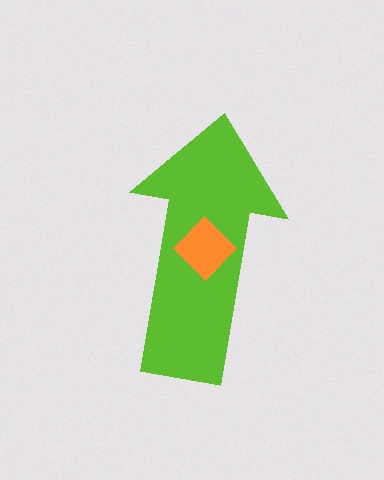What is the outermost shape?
The lime arrow.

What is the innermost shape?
The orange diamond.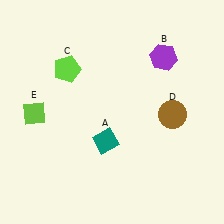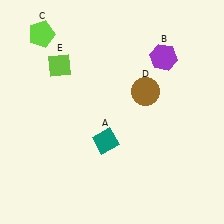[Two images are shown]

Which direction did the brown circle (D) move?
The brown circle (D) moved left.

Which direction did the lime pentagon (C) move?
The lime pentagon (C) moved up.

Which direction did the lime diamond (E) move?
The lime diamond (E) moved up.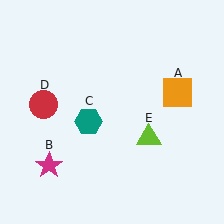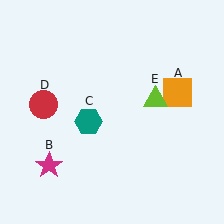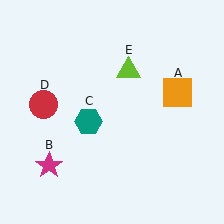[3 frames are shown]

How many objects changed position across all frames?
1 object changed position: lime triangle (object E).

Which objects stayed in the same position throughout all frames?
Orange square (object A) and magenta star (object B) and teal hexagon (object C) and red circle (object D) remained stationary.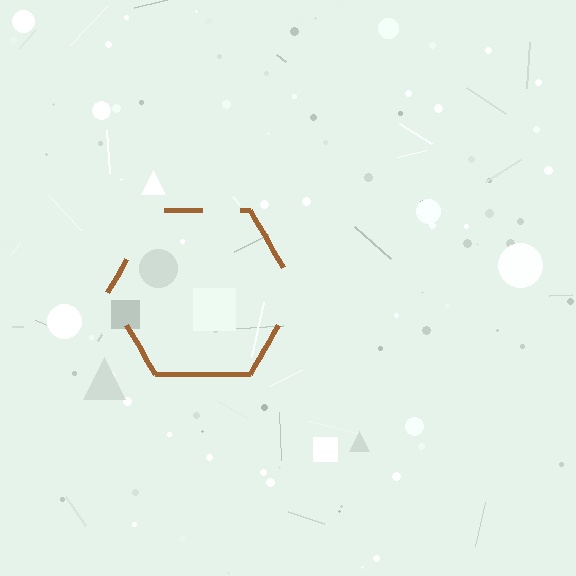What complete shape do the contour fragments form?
The contour fragments form a hexagon.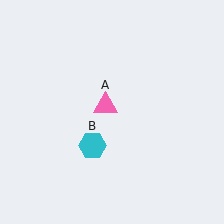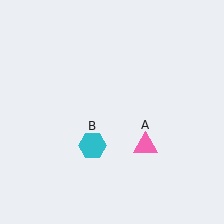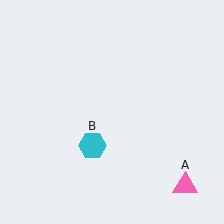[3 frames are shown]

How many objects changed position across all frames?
1 object changed position: pink triangle (object A).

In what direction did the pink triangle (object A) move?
The pink triangle (object A) moved down and to the right.